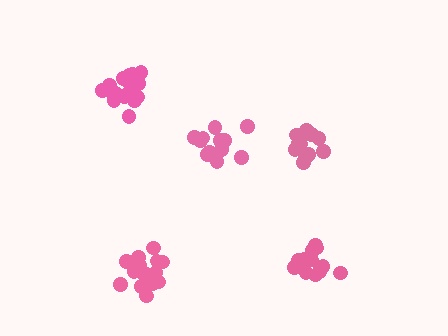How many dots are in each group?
Group 1: 14 dots, Group 2: 13 dots, Group 3: 18 dots, Group 4: 17 dots, Group 5: 12 dots (74 total).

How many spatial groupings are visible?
There are 5 spatial groupings.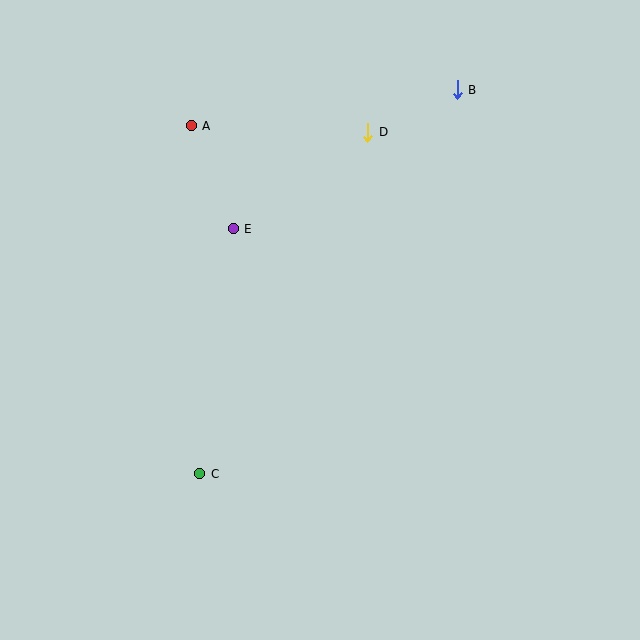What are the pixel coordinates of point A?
Point A is at (191, 126).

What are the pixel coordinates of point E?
Point E is at (233, 229).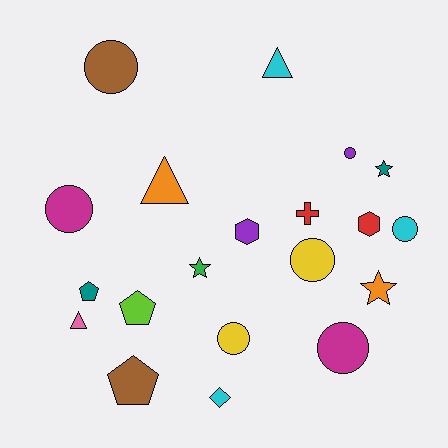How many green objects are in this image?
There is 1 green object.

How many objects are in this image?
There are 20 objects.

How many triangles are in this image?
There are 3 triangles.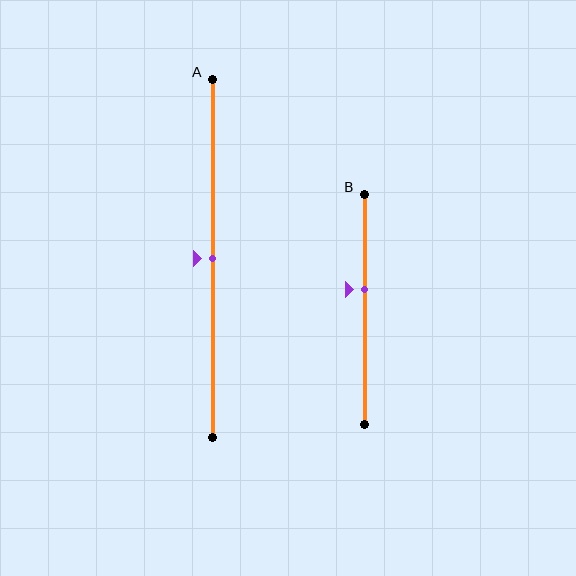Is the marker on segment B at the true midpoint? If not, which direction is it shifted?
No, the marker on segment B is shifted upward by about 8% of the segment length.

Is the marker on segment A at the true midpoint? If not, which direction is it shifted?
Yes, the marker on segment A is at the true midpoint.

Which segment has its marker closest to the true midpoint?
Segment A has its marker closest to the true midpoint.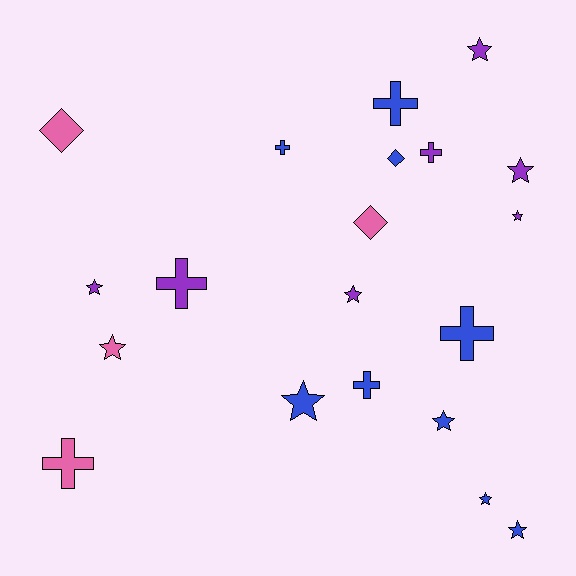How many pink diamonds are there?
There are 2 pink diamonds.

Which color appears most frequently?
Blue, with 9 objects.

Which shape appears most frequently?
Star, with 10 objects.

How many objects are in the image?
There are 20 objects.